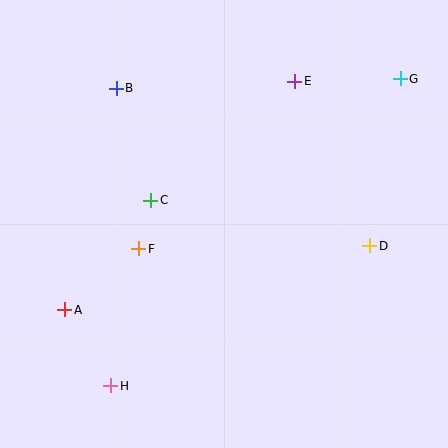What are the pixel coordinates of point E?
Point E is at (295, 81).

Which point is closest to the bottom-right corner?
Point D is closest to the bottom-right corner.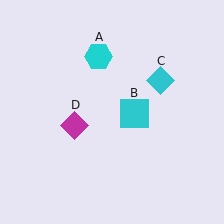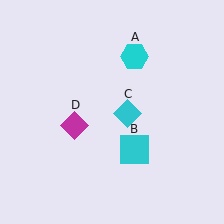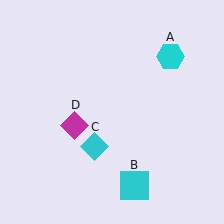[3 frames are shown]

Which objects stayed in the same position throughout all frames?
Magenta diamond (object D) remained stationary.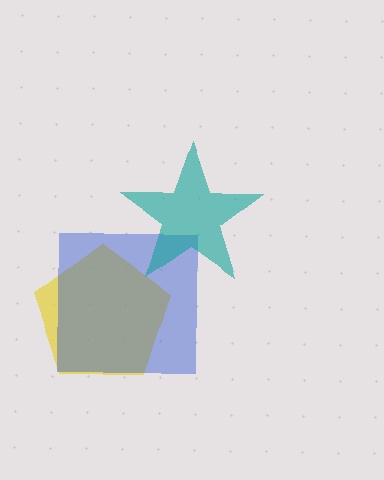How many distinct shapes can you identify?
There are 3 distinct shapes: a yellow pentagon, a blue square, a teal star.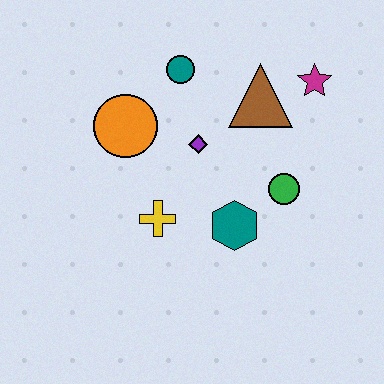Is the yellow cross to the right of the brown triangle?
No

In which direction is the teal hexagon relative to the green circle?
The teal hexagon is to the left of the green circle.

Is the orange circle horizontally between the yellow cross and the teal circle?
No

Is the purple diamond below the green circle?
No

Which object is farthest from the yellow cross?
The magenta star is farthest from the yellow cross.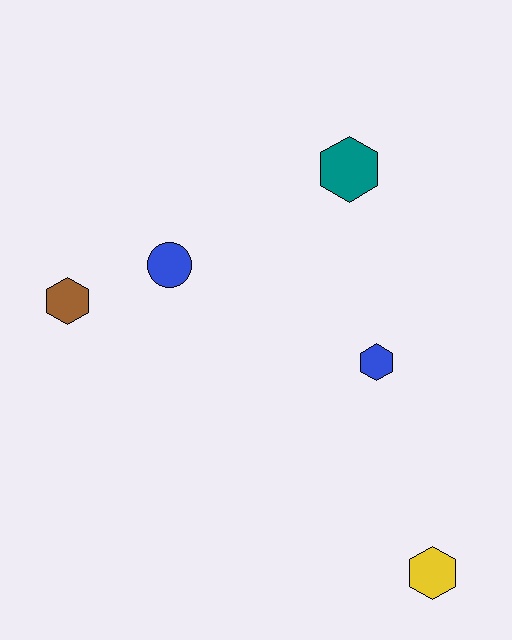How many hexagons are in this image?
There are 4 hexagons.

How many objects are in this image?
There are 5 objects.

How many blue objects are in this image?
There are 2 blue objects.